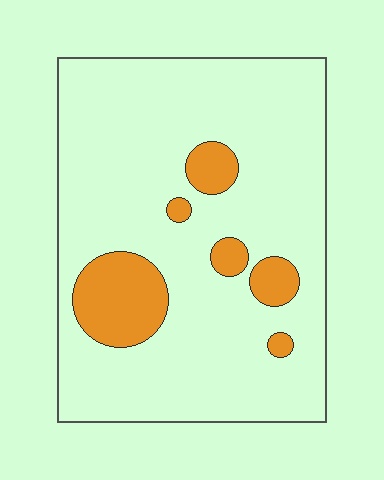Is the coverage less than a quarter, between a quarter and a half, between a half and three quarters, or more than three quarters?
Less than a quarter.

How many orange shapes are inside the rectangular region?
6.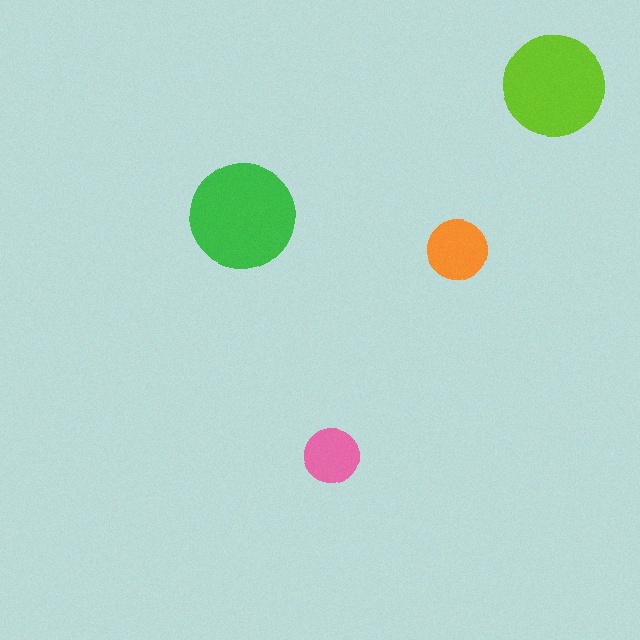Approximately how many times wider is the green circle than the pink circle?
About 2 times wider.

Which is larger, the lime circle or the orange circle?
The lime one.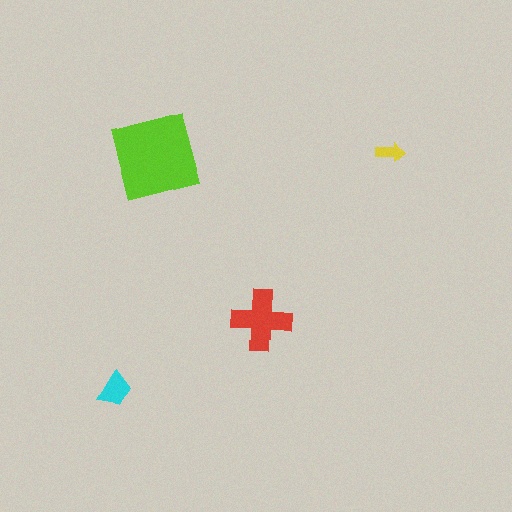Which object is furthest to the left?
The cyan trapezoid is leftmost.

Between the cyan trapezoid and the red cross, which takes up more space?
The red cross.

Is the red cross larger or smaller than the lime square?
Smaller.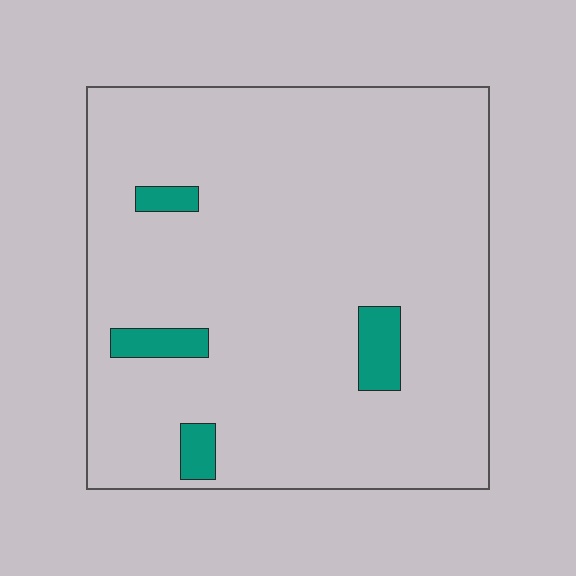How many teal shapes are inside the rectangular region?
4.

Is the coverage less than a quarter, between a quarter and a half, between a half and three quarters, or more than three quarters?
Less than a quarter.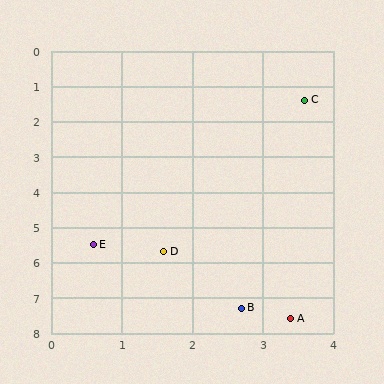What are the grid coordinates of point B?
Point B is at approximately (2.7, 7.3).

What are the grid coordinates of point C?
Point C is at approximately (3.6, 1.4).